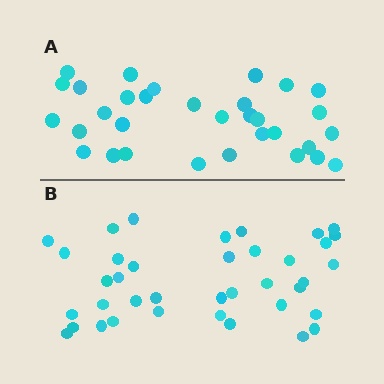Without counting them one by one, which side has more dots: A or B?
Region B (the bottom region) has more dots.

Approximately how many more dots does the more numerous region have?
Region B has about 6 more dots than region A.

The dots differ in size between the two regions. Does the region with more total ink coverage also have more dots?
No. Region A has more total ink coverage because its dots are larger, but region B actually contains more individual dots. Total area can be misleading — the number of items is what matters here.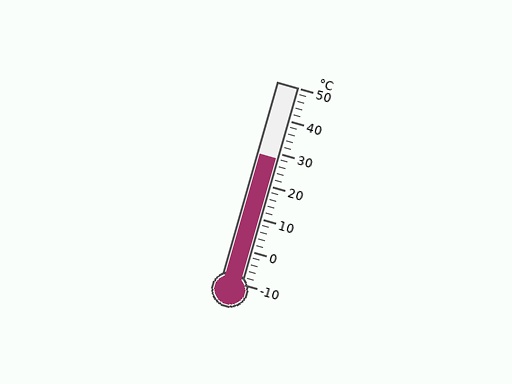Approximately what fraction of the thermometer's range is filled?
The thermometer is filled to approximately 65% of its range.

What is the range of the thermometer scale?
The thermometer scale ranges from -10°C to 50°C.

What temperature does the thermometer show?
The thermometer shows approximately 28°C.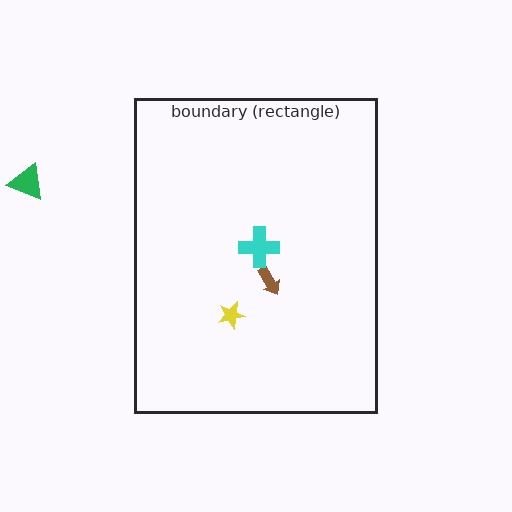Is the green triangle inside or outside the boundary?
Outside.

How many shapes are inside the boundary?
3 inside, 1 outside.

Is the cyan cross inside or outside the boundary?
Inside.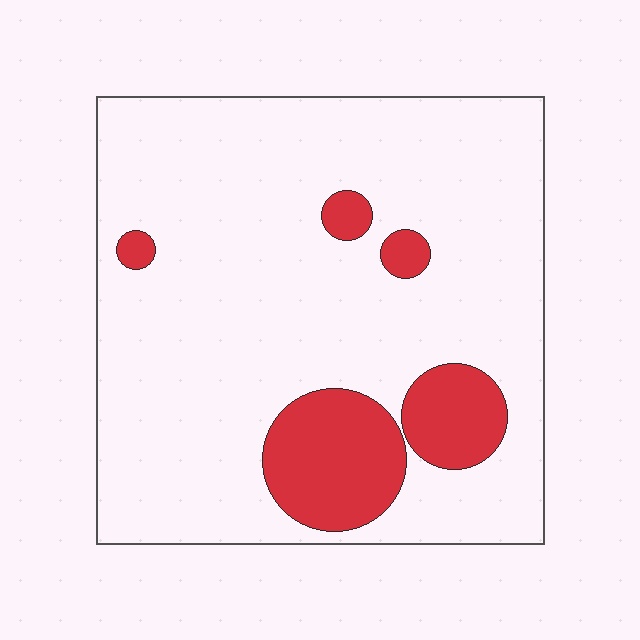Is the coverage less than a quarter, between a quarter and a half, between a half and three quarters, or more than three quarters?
Less than a quarter.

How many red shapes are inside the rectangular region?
5.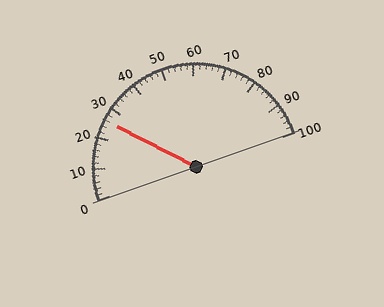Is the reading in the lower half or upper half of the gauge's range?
The reading is in the lower half of the range (0 to 100).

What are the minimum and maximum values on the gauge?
The gauge ranges from 0 to 100.